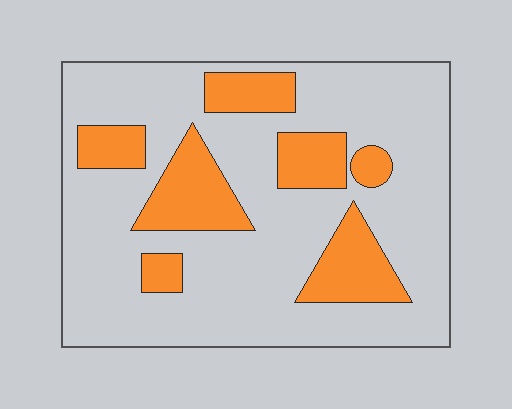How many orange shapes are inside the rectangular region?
7.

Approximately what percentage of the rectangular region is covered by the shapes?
Approximately 25%.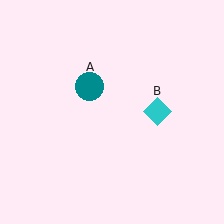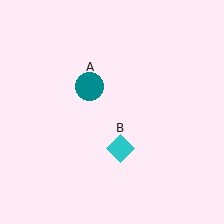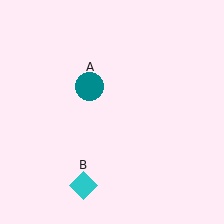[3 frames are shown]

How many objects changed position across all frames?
1 object changed position: cyan diamond (object B).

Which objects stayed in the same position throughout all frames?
Teal circle (object A) remained stationary.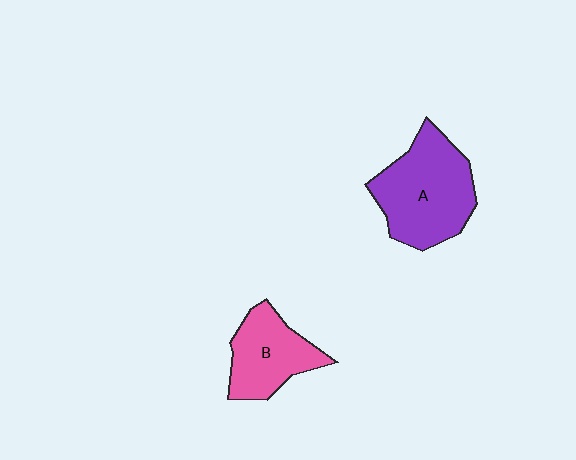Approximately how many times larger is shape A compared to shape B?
Approximately 1.5 times.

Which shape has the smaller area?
Shape B (pink).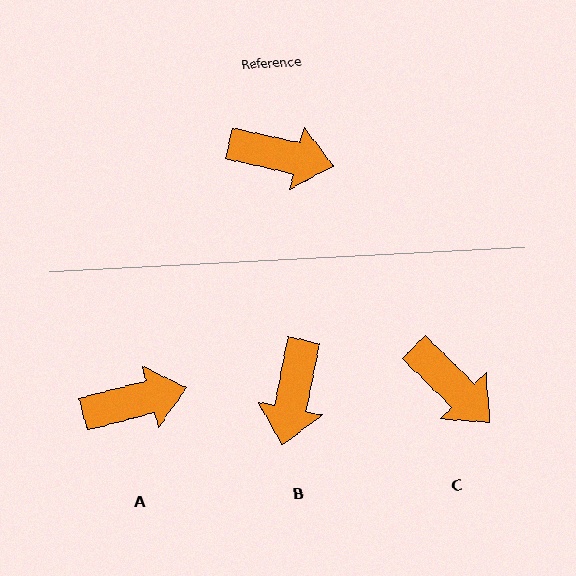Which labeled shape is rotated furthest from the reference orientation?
B, about 89 degrees away.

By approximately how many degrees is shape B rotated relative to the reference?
Approximately 89 degrees clockwise.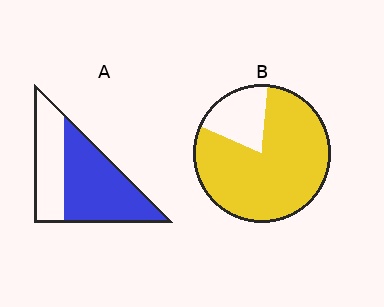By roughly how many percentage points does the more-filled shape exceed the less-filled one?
By roughly 20 percentage points (B over A).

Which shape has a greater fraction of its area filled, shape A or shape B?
Shape B.